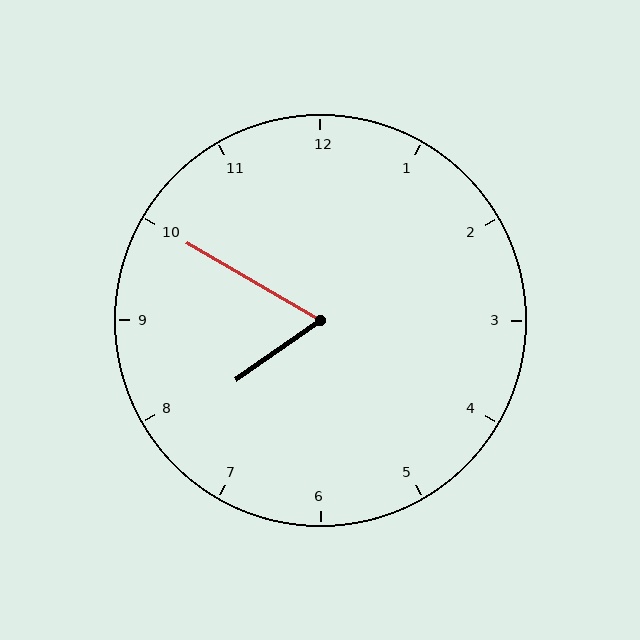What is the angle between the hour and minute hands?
Approximately 65 degrees.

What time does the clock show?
7:50.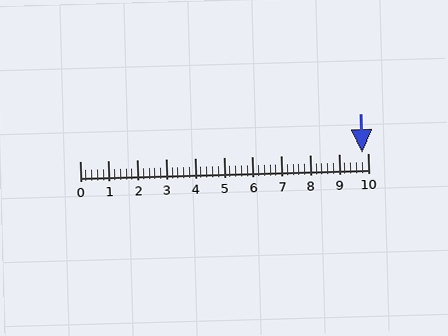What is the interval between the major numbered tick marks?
The major tick marks are spaced 1 units apart.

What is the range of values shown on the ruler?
The ruler shows values from 0 to 10.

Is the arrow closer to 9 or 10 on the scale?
The arrow is closer to 10.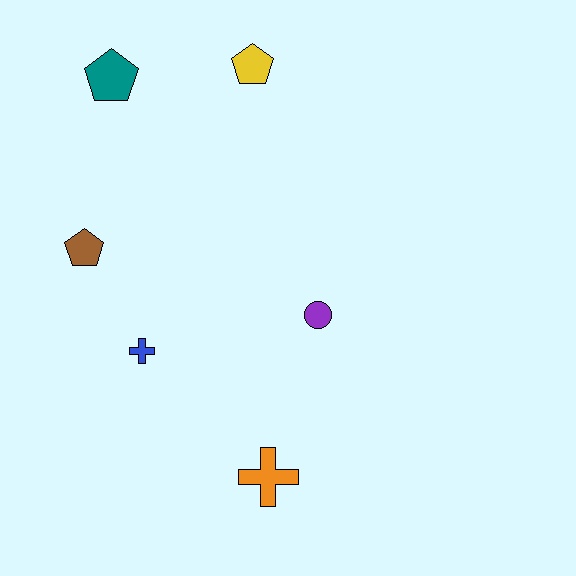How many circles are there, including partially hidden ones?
There is 1 circle.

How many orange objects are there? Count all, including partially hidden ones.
There is 1 orange object.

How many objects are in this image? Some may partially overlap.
There are 6 objects.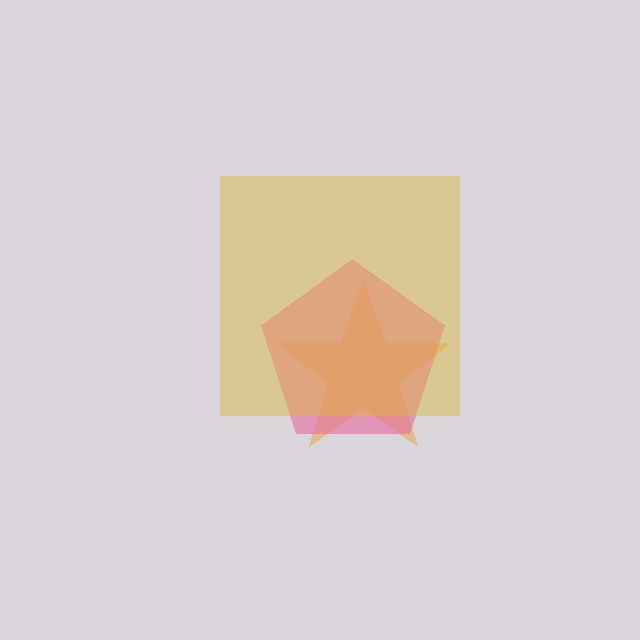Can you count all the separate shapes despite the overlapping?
Yes, there are 3 separate shapes.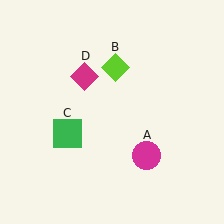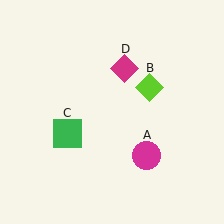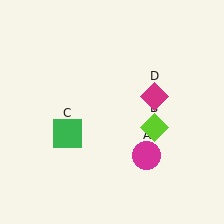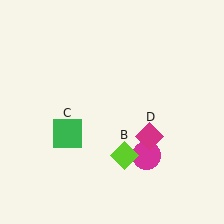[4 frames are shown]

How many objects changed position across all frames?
2 objects changed position: lime diamond (object B), magenta diamond (object D).